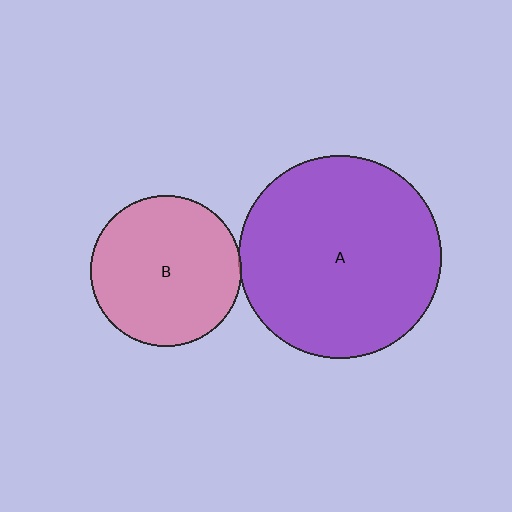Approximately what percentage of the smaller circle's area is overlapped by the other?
Approximately 5%.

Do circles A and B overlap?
Yes.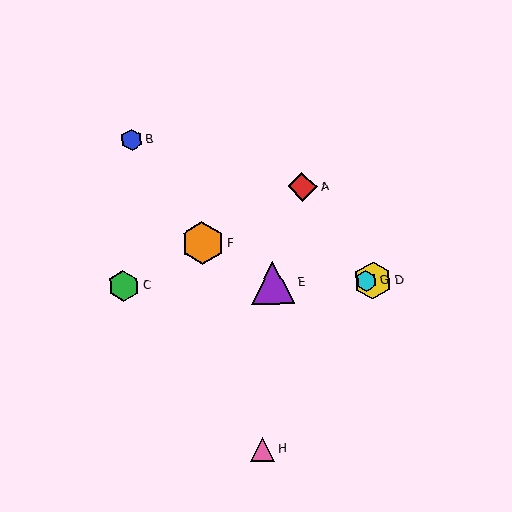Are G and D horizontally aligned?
Yes, both are at y≈281.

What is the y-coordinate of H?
Object H is at y≈449.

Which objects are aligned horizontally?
Objects C, D, E, G are aligned horizontally.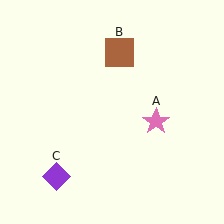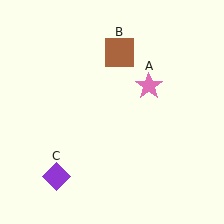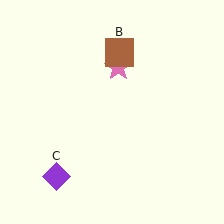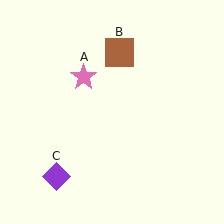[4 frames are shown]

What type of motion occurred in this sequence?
The pink star (object A) rotated counterclockwise around the center of the scene.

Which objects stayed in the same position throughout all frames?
Brown square (object B) and purple diamond (object C) remained stationary.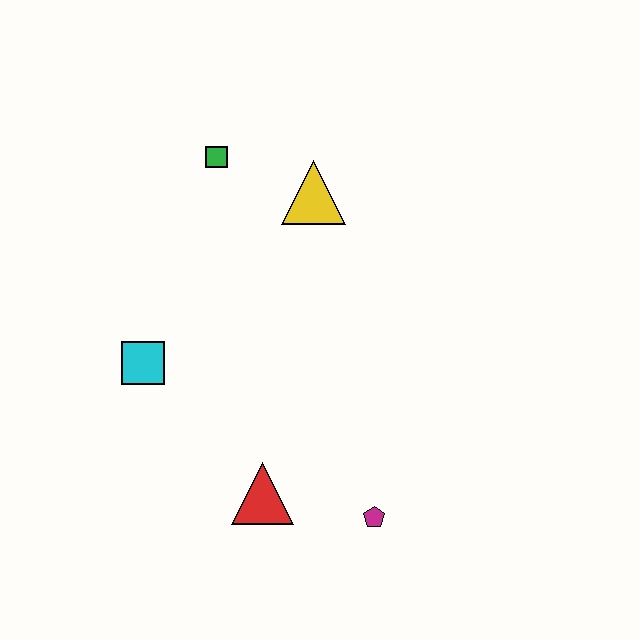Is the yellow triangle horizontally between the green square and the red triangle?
No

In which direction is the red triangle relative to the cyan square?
The red triangle is below the cyan square.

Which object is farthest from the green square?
The magenta pentagon is farthest from the green square.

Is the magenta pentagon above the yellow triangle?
No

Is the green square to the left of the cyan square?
No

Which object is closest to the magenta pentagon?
The red triangle is closest to the magenta pentagon.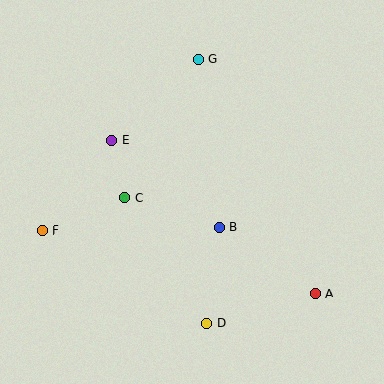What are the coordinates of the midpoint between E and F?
The midpoint between E and F is at (77, 185).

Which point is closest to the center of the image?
Point B at (219, 227) is closest to the center.